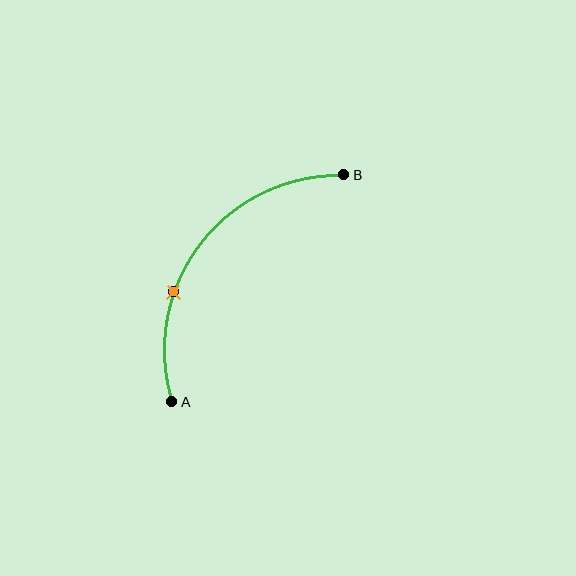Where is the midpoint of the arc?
The arc midpoint is the point on the curve farthest from the straight line joining A and B. It sits above and to the left of that line.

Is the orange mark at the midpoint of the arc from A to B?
No. The orange mark lies on the arc but is closer to endpoint A. The arc midpoint would be at the point on the curve equidistant along the arc from both A and B.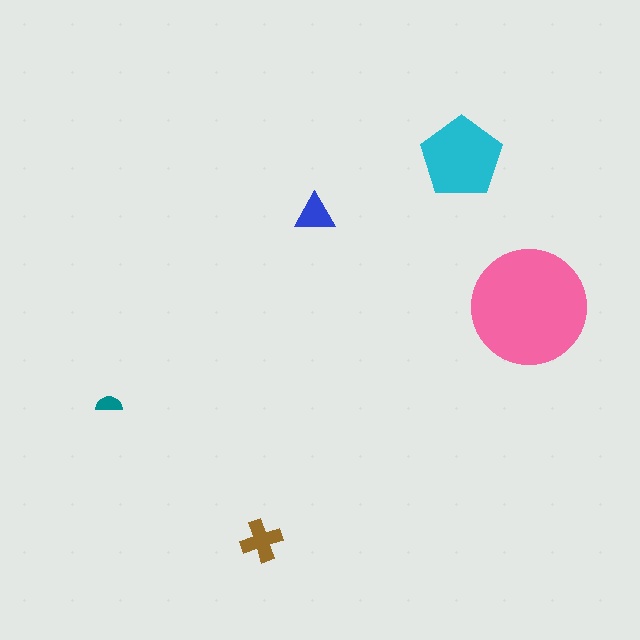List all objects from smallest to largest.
The teal semicircle, the blue triangle, the brown cross, the cyan pentagon, the pink circle.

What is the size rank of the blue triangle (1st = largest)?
4th.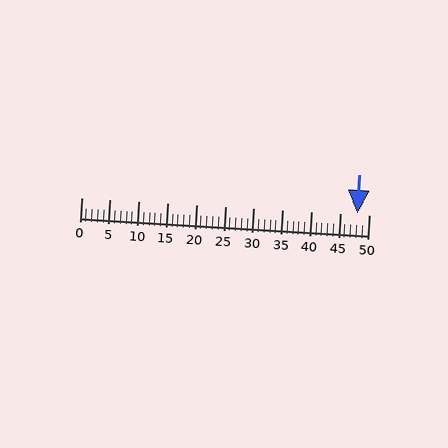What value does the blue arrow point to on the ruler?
The blue arrow points to approximately 48.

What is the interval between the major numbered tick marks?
The major tick marks are spaced 5 units apart.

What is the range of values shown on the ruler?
The ruler shows values from 0 to 50.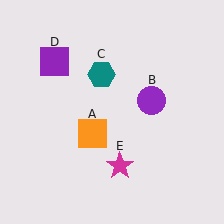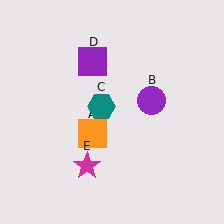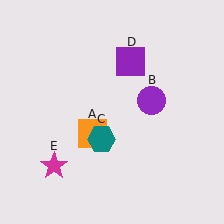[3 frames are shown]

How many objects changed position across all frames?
3 objects changed position: teal hexagon (object C), purple square (object D), magenta star (object E).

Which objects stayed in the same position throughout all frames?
Orange square (object A) and purple circle (object B) remained stationary.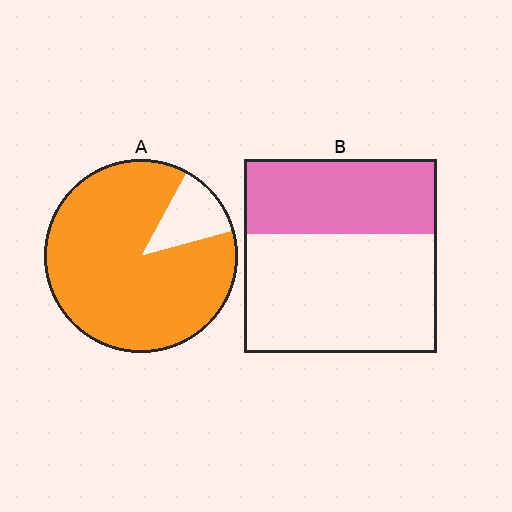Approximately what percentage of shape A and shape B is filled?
A is approximately 85% and B is approximately 40%.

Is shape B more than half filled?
No.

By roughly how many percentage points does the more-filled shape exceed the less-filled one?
By roughly 50 percentage points (A over B).